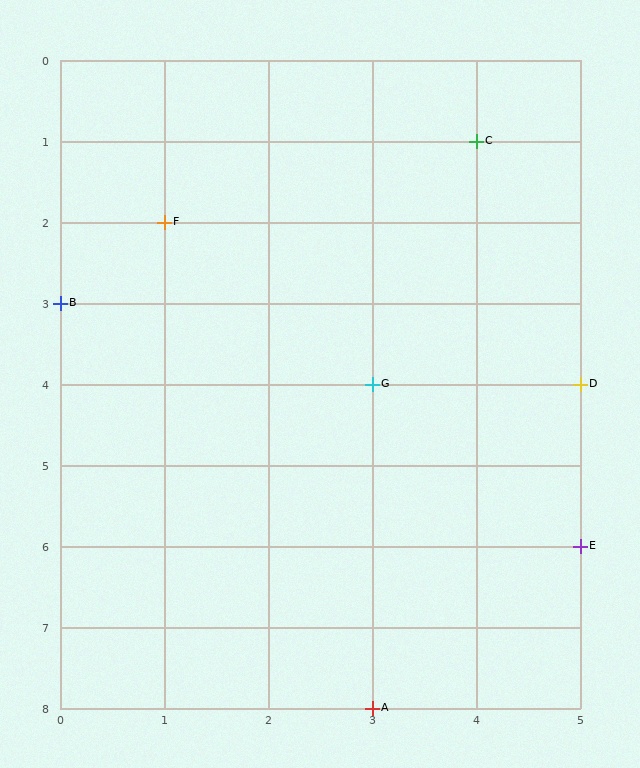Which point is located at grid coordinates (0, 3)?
Point B is at (0, 3).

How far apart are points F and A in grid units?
Points F and A are 2 columns and 6 rows apart (about 6.3 grid units diagonally).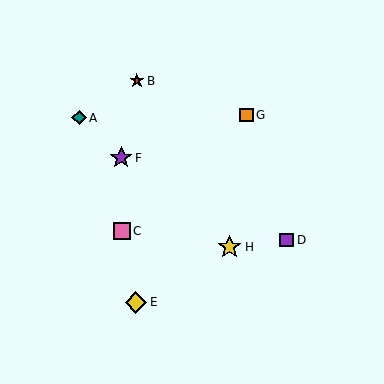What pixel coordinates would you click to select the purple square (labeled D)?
Click at (287, 240) to select the purple square D.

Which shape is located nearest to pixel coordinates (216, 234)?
The yellow star (labeled H) at (230, 247) is nearest to that location.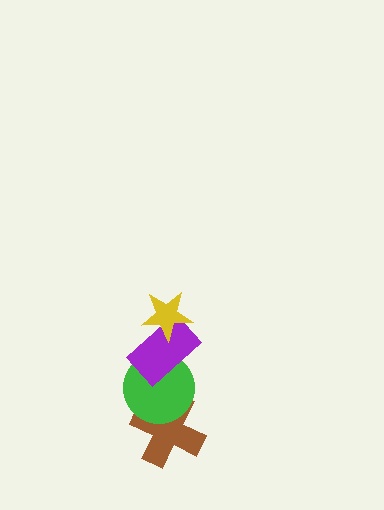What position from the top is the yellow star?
The yellow star is 1st from the top.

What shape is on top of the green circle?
The purple rectangle is on top of the green circle.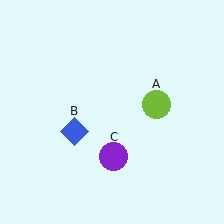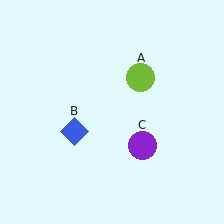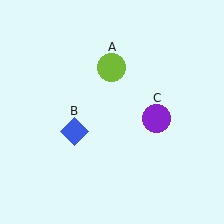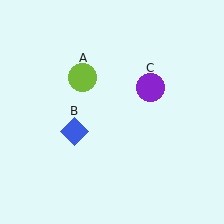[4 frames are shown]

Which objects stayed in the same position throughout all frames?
Blue diamond (object B) remained stationary.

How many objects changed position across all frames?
2 objects changed position: lime circle (object A), purple circle (object C).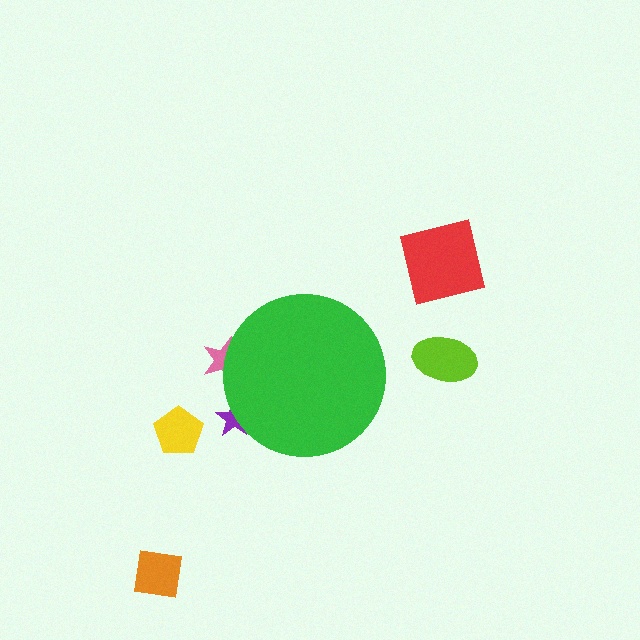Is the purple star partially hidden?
Yes, the purple star is partially hidden behind the green circle.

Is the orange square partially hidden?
No, the orange square is fully visible.